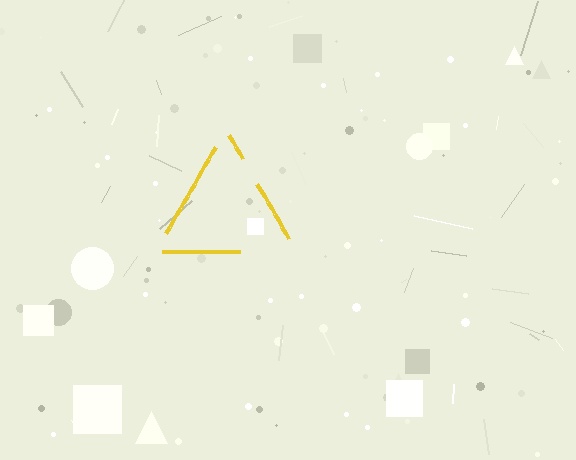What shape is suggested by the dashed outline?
The dashed outline suggests a triangle.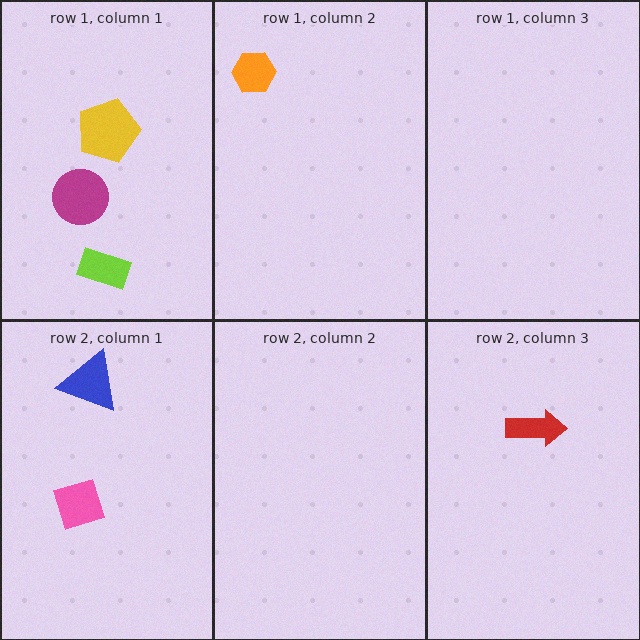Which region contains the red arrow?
The row 2, column 3 region.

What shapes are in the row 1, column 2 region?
The orange hexagon.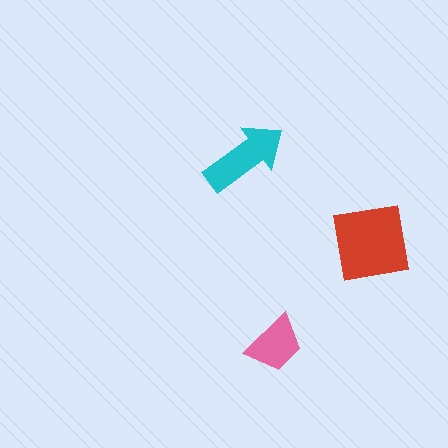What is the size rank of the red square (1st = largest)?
1st.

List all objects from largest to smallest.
The red square, the cyan arrow, the pink trapezoid.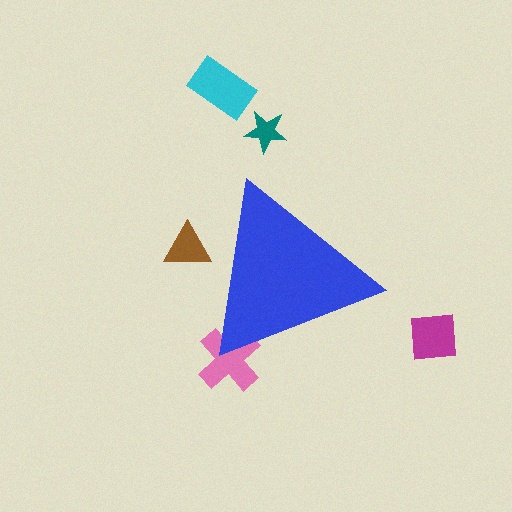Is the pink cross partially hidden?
Yes, the pink cross is partially hidden behind the blue triangle.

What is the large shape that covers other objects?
A blue triangle.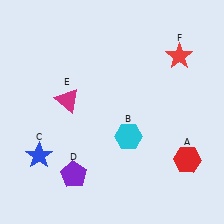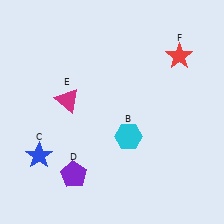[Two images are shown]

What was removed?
The red hexagon (A) was removed in Image 2.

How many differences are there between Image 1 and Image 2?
There is 1 difference between the two images.